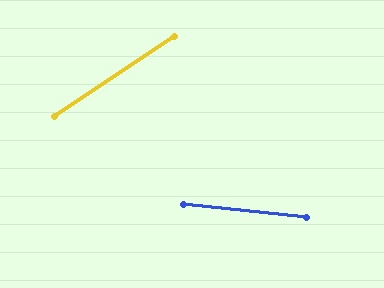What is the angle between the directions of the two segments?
Approximately 39 degrees.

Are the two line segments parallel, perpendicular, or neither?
Neither parallel nor perpendicular — they differ by about 39°.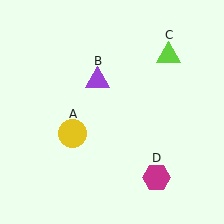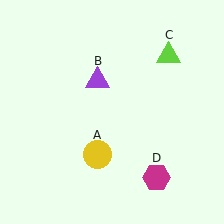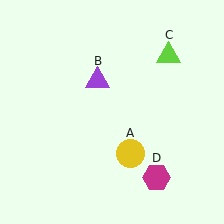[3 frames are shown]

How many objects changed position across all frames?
1 object changed position: yellow circle (object A).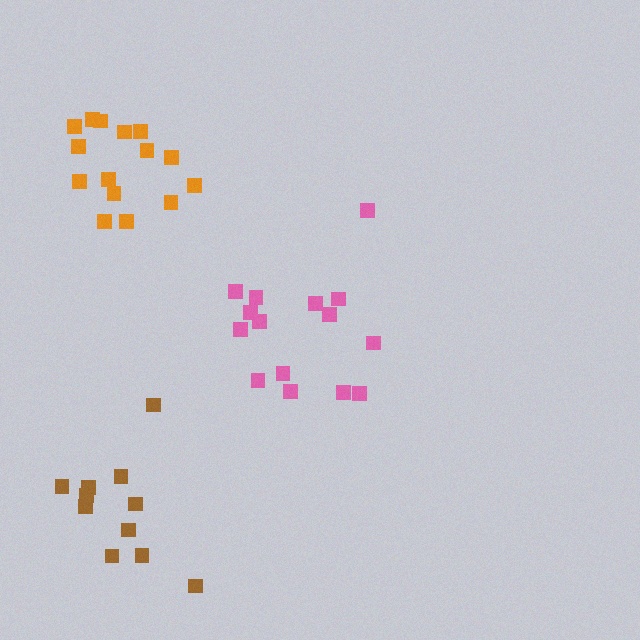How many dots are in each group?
Group 1: 15 dots, Group 2: 11 dots, Group 3: 15 dots (41 total).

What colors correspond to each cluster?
The clusters are colored: pink, brown, orange.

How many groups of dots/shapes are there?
There are 3 groups.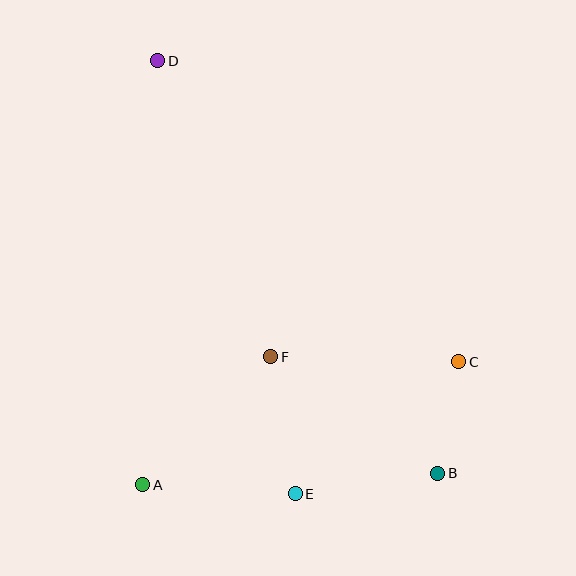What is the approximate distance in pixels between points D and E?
The distance between D and E is approximately 454 pixels.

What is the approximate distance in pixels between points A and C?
The distance between A and C is approximately 339 pixels.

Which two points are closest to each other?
Points B and C are closest to each other.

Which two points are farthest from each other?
Points B and D are farthest from each other.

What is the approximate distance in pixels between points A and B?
The distance between A and B is approximately 295 pixels.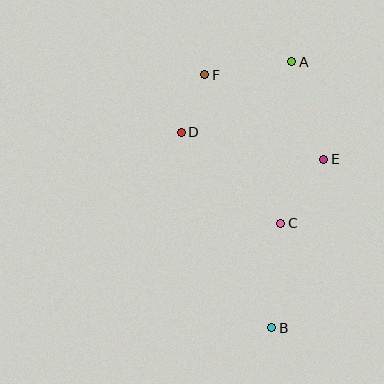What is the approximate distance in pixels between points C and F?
The distance between C and F is approximately 167 pixels.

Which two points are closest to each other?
Points D and F are closest to each other.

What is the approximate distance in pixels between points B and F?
The distance between B and F is approximately 261 pixels.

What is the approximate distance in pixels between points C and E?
The distance between C and E is approximately 77 pixels.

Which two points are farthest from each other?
Points A and B are farthest from each other.